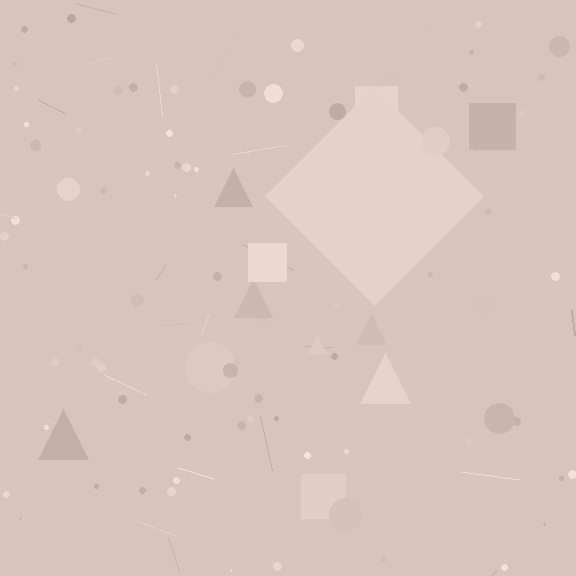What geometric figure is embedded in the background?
A diamond is embedded in the background.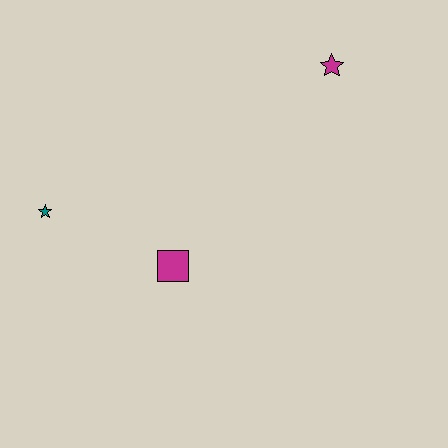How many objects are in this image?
There are 3 objects.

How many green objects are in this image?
There are no green objects.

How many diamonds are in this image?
There are no diamonds.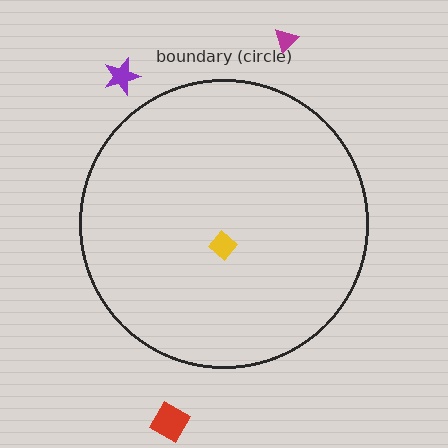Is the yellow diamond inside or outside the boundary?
Inside.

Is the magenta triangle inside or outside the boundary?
Outside.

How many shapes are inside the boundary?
1 inside, 3 outside.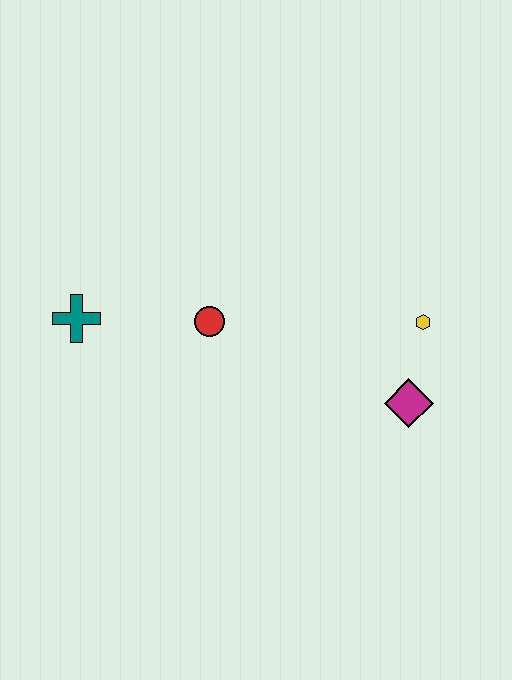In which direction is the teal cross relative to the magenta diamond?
The teal cross is to the left of the magenta diamond.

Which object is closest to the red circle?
The teal cross is closest to the red circle.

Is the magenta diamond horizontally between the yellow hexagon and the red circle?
Yes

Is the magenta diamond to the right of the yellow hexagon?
No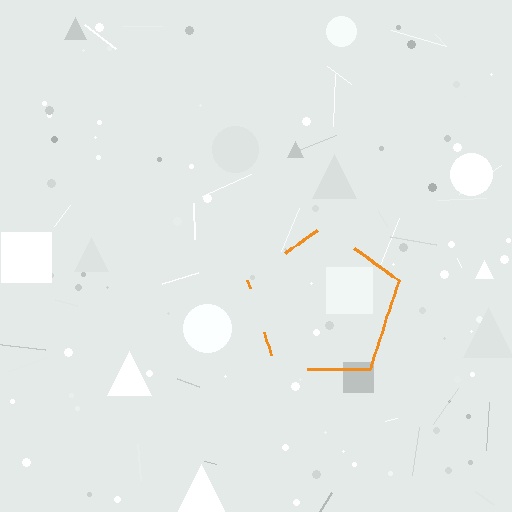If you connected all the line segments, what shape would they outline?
They would outline a pentagon.